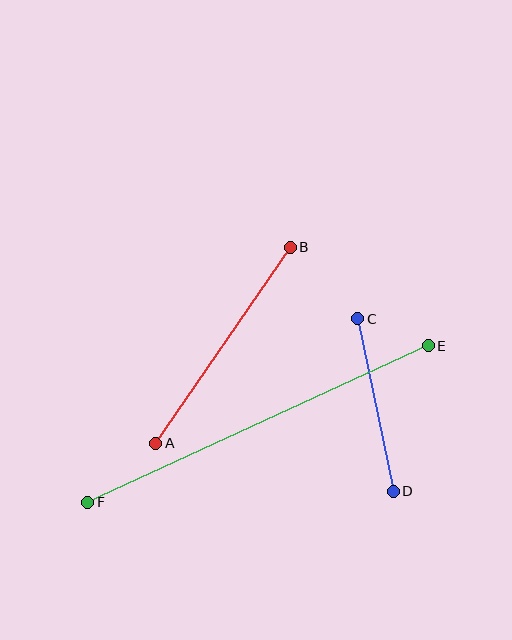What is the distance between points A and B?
The distance is approximately 238 pixels.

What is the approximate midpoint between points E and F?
The midpoint is at approximately (258, 424) pixels.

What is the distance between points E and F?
The distance is approximately 375 pixels.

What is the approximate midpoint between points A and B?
The midpoint is at approximately (223, 345) pixels.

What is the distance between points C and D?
The distance is approximately 176 pixels.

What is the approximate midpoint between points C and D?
The midpoint is at approximately (376, 405) pixels.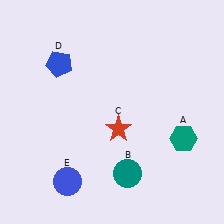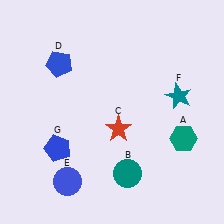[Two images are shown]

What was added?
A teal star (F), a blue pentagon (G) were added in Image 2.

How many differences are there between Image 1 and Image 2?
There are 2 differences between the two images.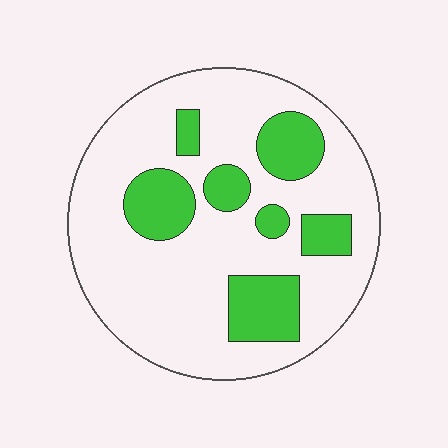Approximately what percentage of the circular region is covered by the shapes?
Approximately 25%.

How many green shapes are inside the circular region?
7.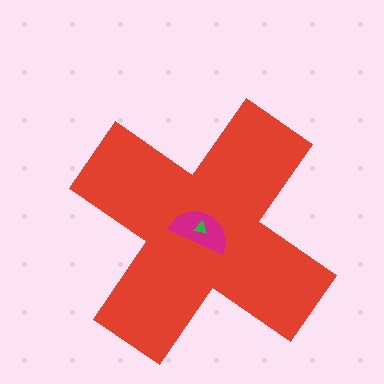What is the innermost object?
The green triangle.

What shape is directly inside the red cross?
The magenta semicircle.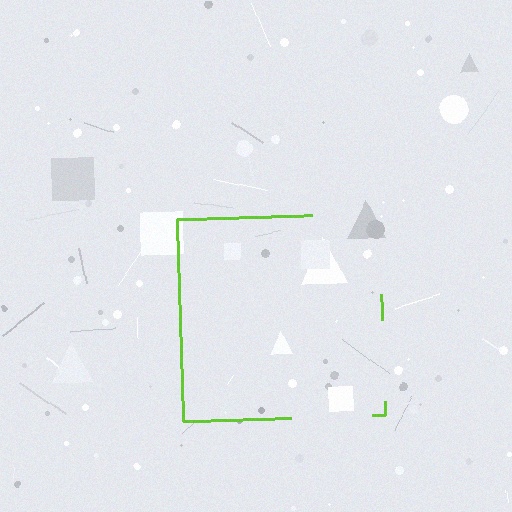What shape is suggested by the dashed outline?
The dashed outline suggests a square.